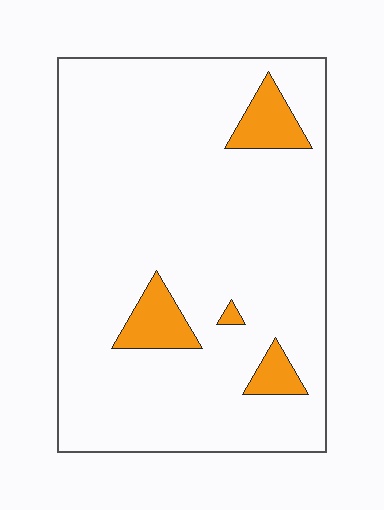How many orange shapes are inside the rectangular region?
4.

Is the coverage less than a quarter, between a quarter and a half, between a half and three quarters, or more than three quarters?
Less than a quarter.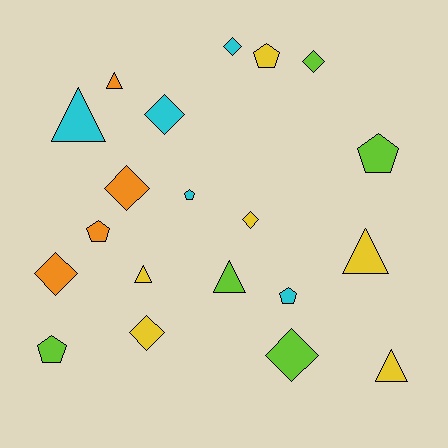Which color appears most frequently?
Yellow, with 6 objects.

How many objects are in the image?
There are 20 objects.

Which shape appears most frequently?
Diamond, with 8 objects.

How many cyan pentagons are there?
There are 2 cyan pentagons.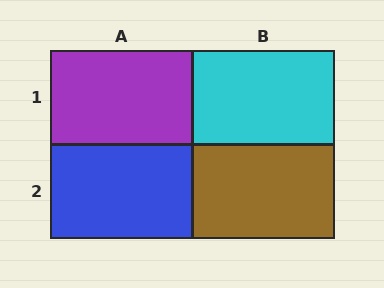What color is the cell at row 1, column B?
Cyan.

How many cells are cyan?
1 cell is cyan.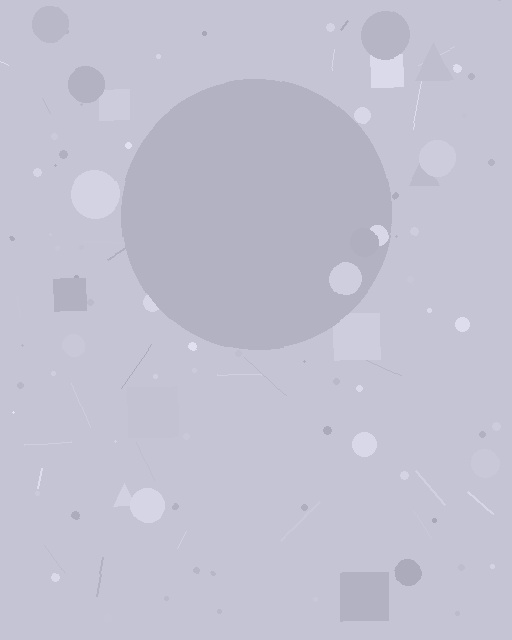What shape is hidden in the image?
A circle is hidden in the image.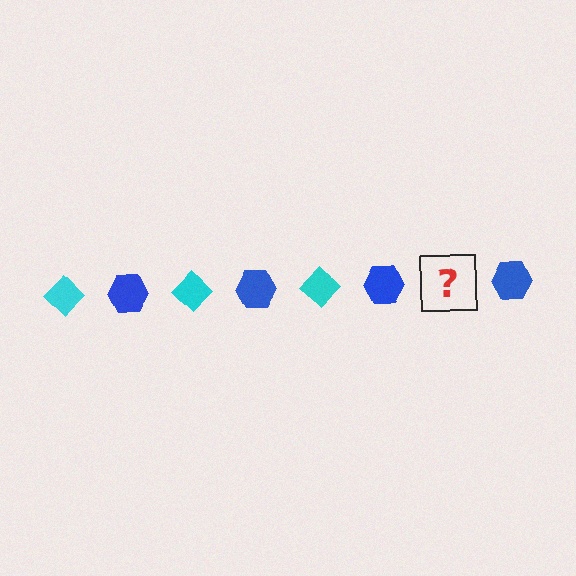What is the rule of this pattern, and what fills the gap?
The rule is that the pattern alternates between cyan diamond and blue hexagon. The gap should be filled with a cyan diamond.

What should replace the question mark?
The question mark should be replaced with a cyan diamond.